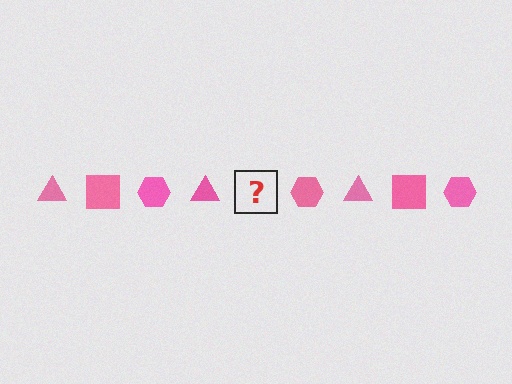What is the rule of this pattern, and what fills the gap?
The rule is that the pattern cycles through triangle, square, hexagon shapes in pink. The gap should be filled with a pink square.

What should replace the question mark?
The question mark should be replaced with a pink square.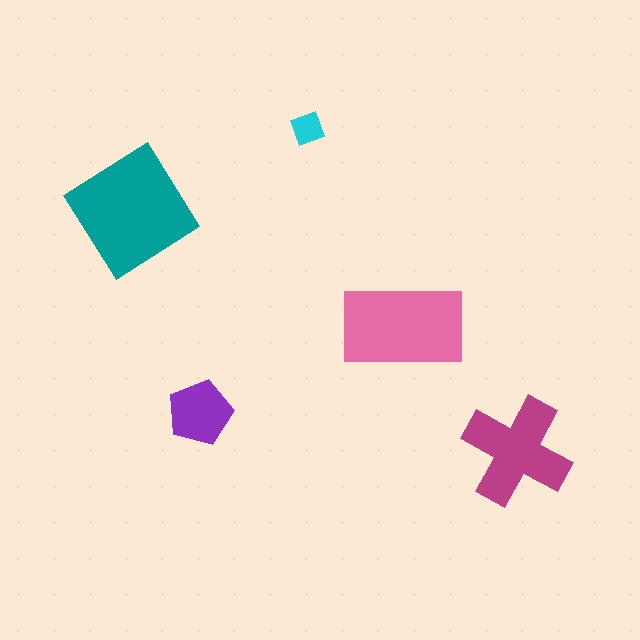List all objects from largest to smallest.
The teal diamond, the pink rectangle, the magenta cross, the purple pentagon, the cyan diamond.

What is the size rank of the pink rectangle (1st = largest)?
2nd.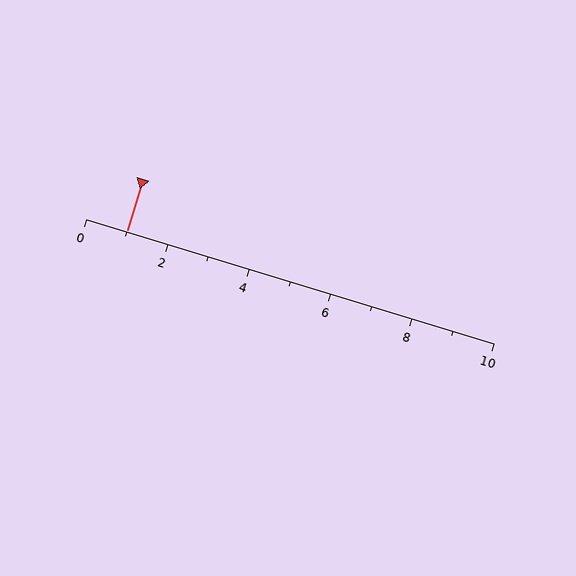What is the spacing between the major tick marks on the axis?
The major ticks are spaced 2 apart.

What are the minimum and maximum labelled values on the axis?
The axis runs from 0 to 10.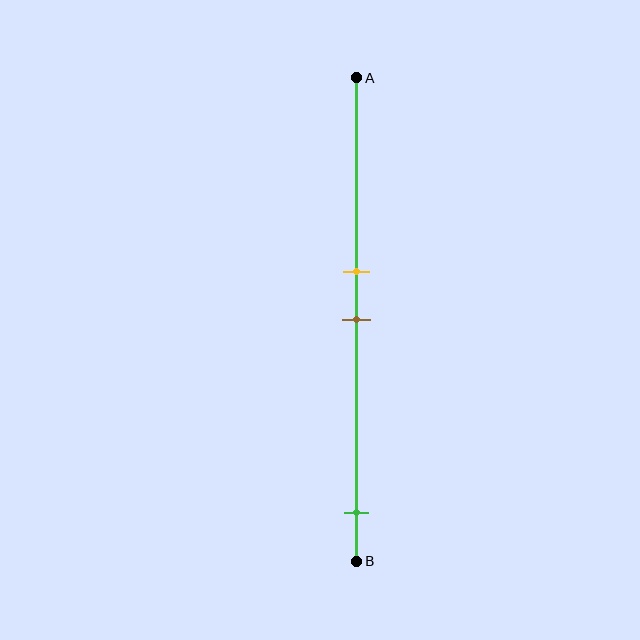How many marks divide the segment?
There are 3 marks dividing the segment.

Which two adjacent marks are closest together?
The yellow and brown marks are the closest adjacent pair.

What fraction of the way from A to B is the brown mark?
The brown mark is approximately 50% (0.5) of the way from A to B.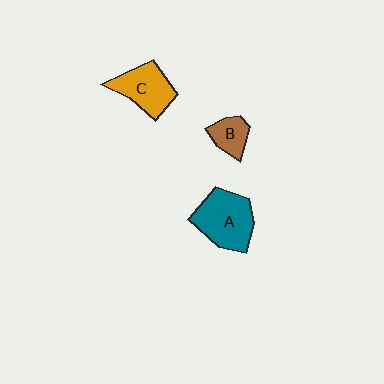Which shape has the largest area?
Shape A (teal).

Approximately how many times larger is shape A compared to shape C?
Approximately 1.3 times.